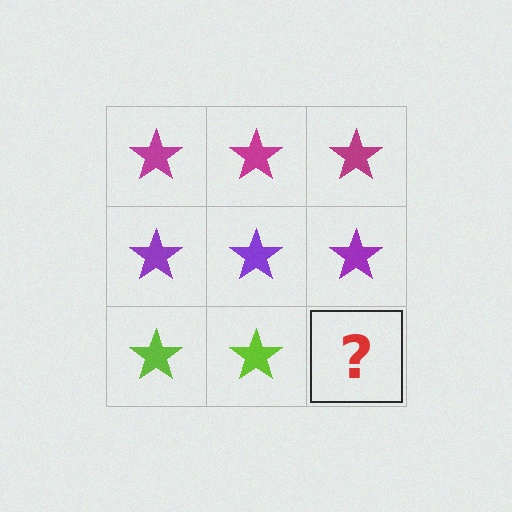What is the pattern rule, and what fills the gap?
The rule is that each row has a consistent color. The gap should be filled with a lime star.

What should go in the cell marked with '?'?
The missing cell should contain a lime star.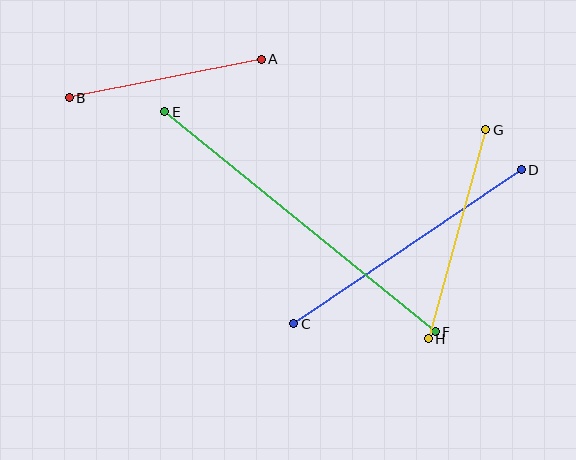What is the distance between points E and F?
The distance is approximately 349 pixels.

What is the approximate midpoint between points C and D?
The midpoint is at approximately (407, 247) pixels.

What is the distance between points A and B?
The distance is approximately 196 pixels.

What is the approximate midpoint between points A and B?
The midpoint is at approximately (165, 79) pixels.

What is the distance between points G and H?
The distance is approximately 217 pixels.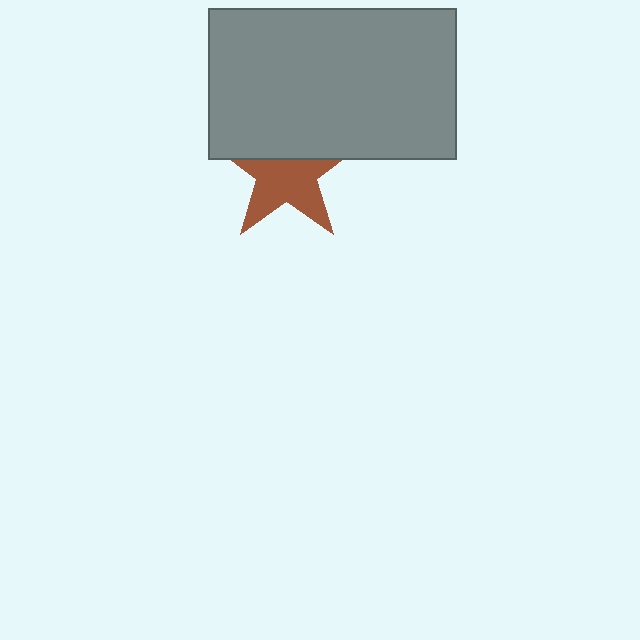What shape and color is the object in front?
The object in front is a gray rectangle.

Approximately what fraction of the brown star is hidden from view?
Roughly 40% of the brown star is hidden behind the gray rectangle.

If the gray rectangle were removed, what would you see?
You would see the complete brown star.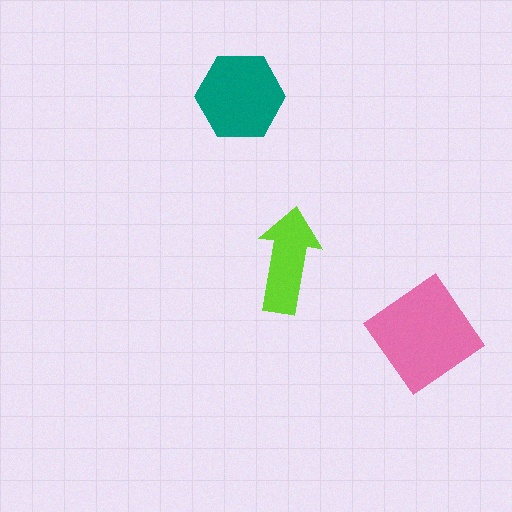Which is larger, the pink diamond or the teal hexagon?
The pink diamond.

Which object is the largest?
The pink diamond.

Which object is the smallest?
The lime arrow.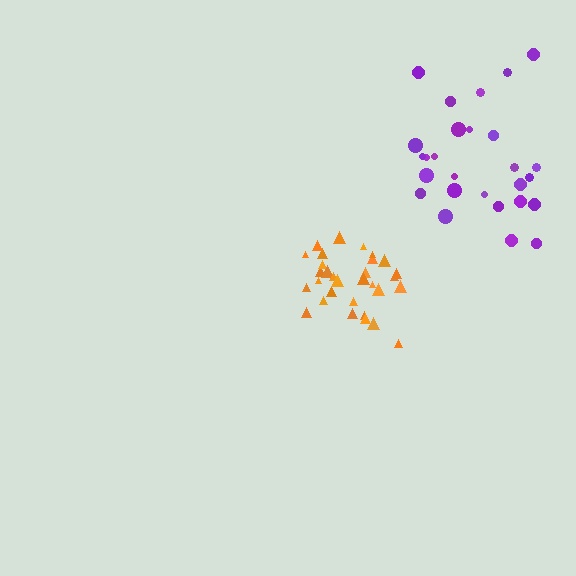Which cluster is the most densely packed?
Orange.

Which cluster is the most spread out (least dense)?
Purple.